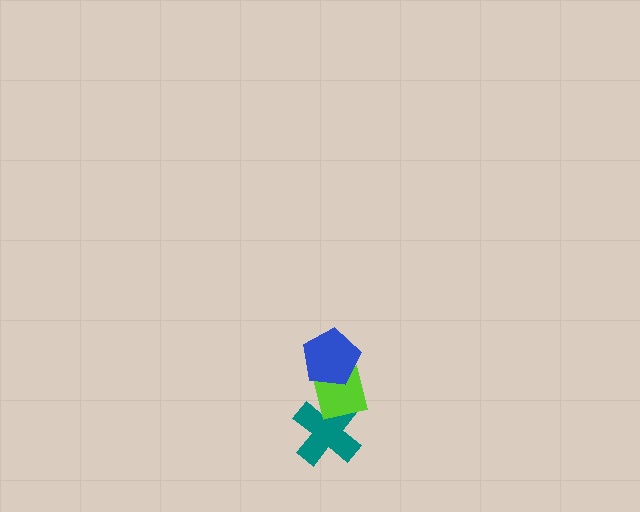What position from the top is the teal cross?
The teal cross is 3rd from the top.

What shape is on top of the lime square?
The blue pentagon is on top of the lime square.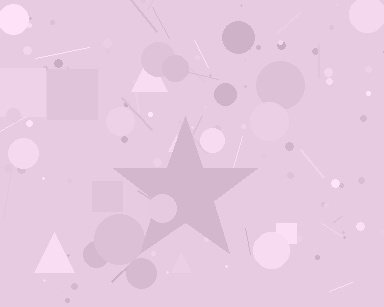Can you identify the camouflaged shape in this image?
The camouflaged shape is a star.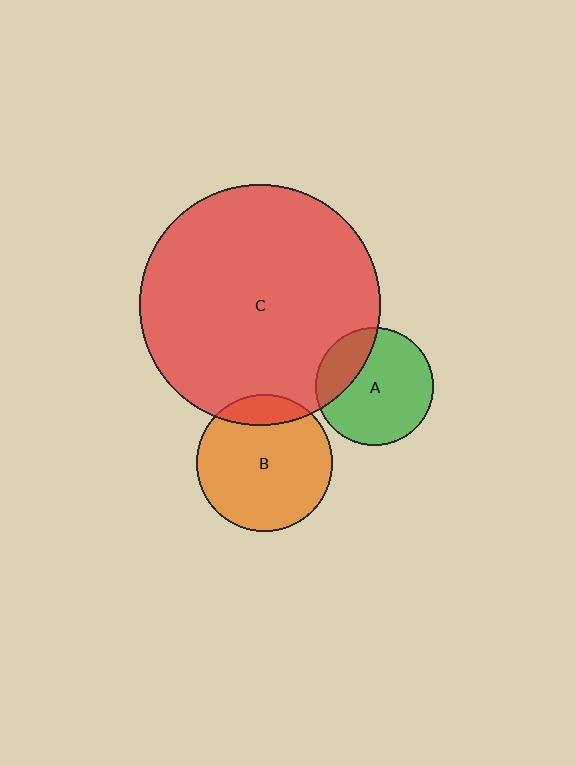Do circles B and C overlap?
Yes.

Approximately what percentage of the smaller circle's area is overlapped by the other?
Approximately 15%.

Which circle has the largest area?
Circle C (red).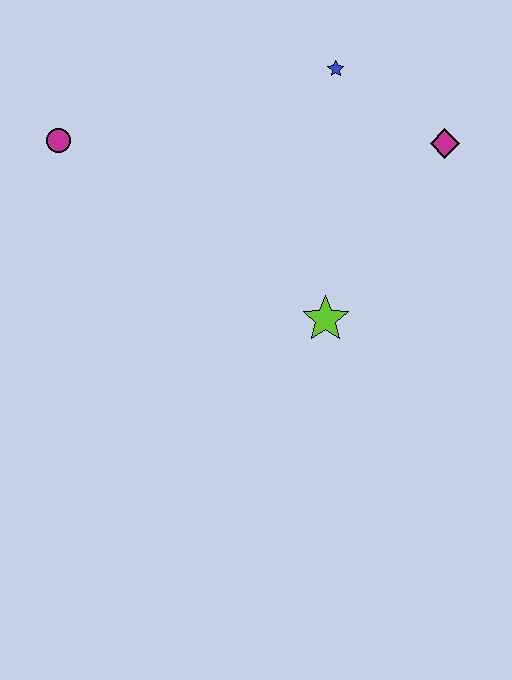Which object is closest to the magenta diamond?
The blue star is closest to the magenta diamond.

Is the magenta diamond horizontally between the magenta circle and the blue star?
No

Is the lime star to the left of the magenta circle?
No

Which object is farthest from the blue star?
The magenta circle is farthest from the blue star.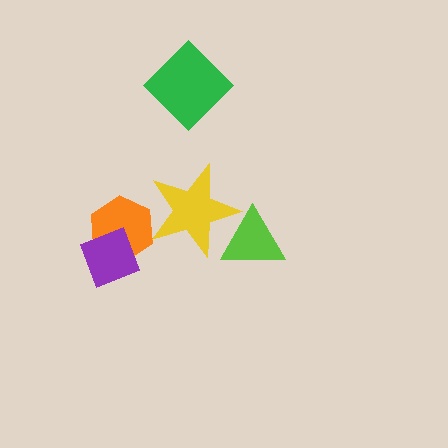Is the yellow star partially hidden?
Yes, it is partially covered by another shape.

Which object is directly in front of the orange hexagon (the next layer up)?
The purple diamond is directly in front of the orange hexagon.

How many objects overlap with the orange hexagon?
2 objects overlap with the orange hexagon.